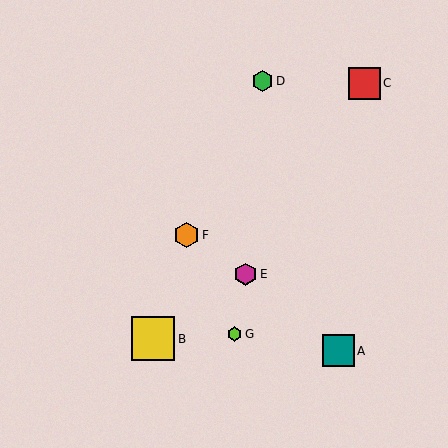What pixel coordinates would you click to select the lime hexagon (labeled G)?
Click at (235, 334) to select the lime hexagon G.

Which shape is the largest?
The yellow square (labeled B) is the largest.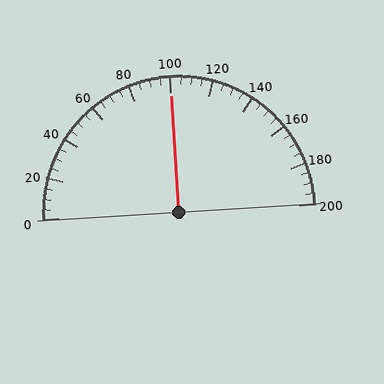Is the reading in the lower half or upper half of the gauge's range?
The reading is in the upper half of the range (0 to 200).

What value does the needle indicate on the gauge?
The needle indicates approximately 100.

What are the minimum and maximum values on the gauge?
The gauge ranges from 0 to 200.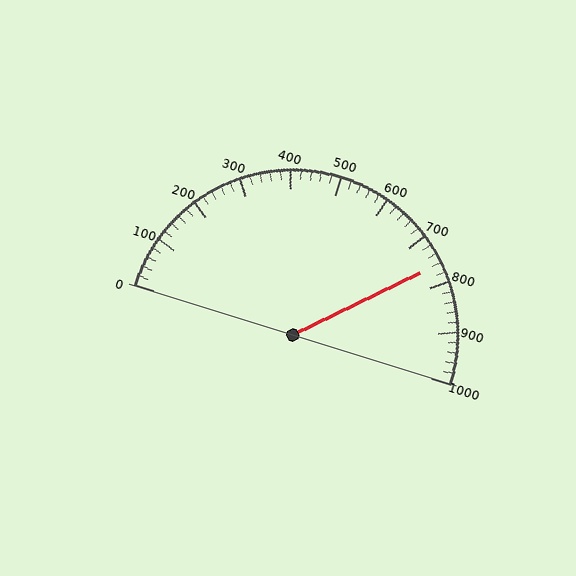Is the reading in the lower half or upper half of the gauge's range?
The reading is in the upper half of the range (0 to 1000).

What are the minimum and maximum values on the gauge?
The gauge ranges from 0 to 1000.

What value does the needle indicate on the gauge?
The needle indicates approximately 760.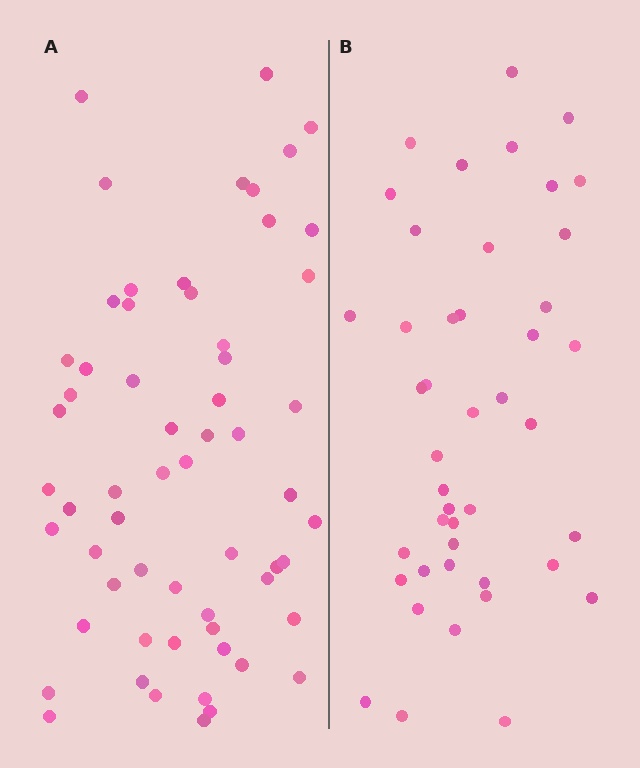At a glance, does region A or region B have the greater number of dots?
Region A (the left region) has more dots.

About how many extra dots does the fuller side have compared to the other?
Region A has approximately 15 more dots than region B.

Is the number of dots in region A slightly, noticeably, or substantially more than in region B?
Region A has noticeably more, but not dramatically so. The ratio is roughly 1.4 to 1.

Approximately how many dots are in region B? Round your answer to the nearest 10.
About 40 dots. (The exact count is 44, which rounds to 40.)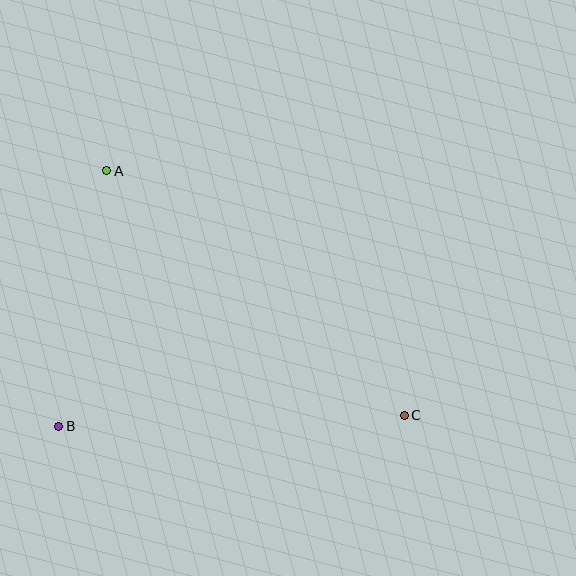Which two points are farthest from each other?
Points A and C are farthest from each other.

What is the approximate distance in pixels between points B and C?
The distance between B and C is approximately 345 pixels.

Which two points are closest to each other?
Points A and B are closest to each other.